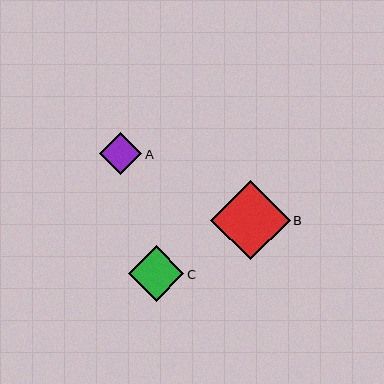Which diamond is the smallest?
Diamond A is the smallest with a size of approximately 42 pixels.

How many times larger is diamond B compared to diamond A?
Diamond B is approximately 1.9 times the size of diamond A.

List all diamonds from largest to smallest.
From largest to smallest: B, C, A.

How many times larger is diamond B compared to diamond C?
Diamond B is approximately 1.4 times the size of diamond C.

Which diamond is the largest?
Diamond B is the largest with a size of approximately 79 pixels.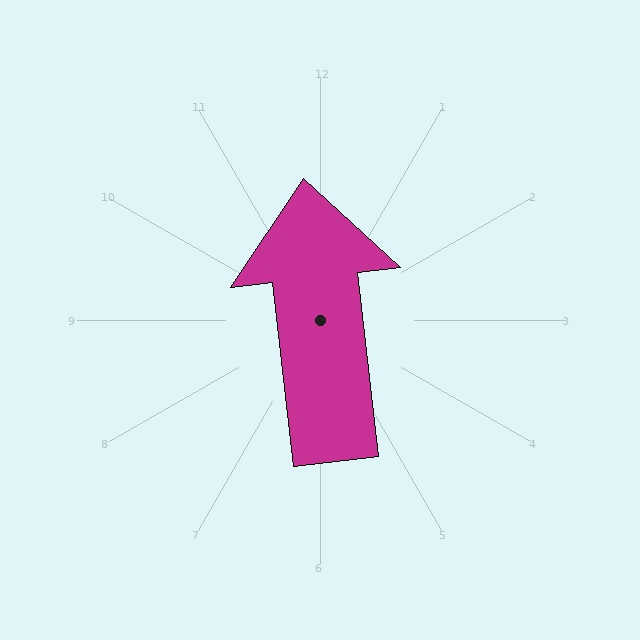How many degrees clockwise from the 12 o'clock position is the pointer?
Approximately 354 degrees.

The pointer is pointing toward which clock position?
Roughly 12 o'clock.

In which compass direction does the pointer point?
North.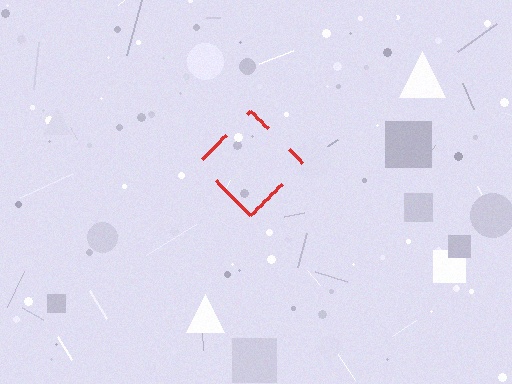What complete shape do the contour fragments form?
The contour fragments form a diamond.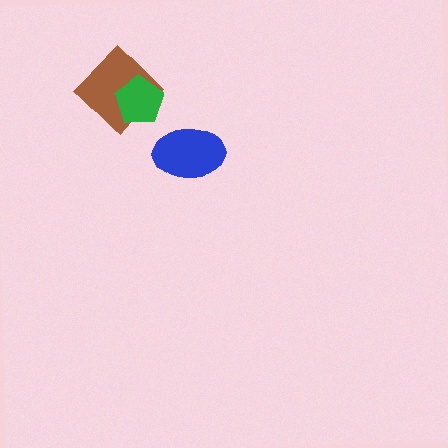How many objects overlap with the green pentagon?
1 object overlaps with the green pentagon.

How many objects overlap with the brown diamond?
1 object overlaps with the brown diamond.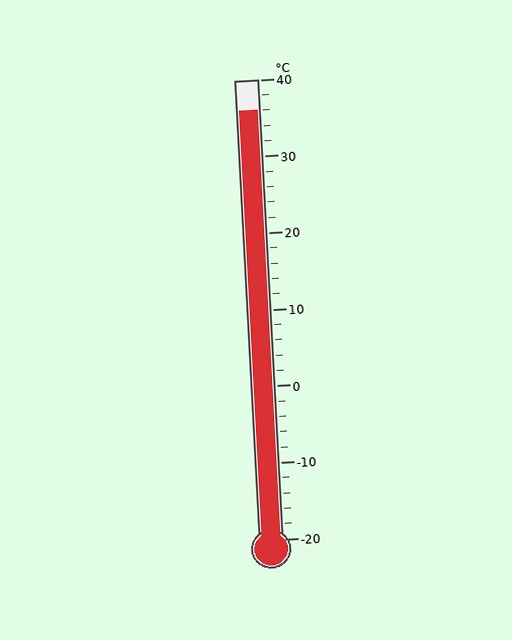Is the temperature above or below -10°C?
The temperature is above -10°C.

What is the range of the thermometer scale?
The thermometer scale ranges from -20°C to 40°C.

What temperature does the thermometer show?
The thermometer shows approximately 36°C.